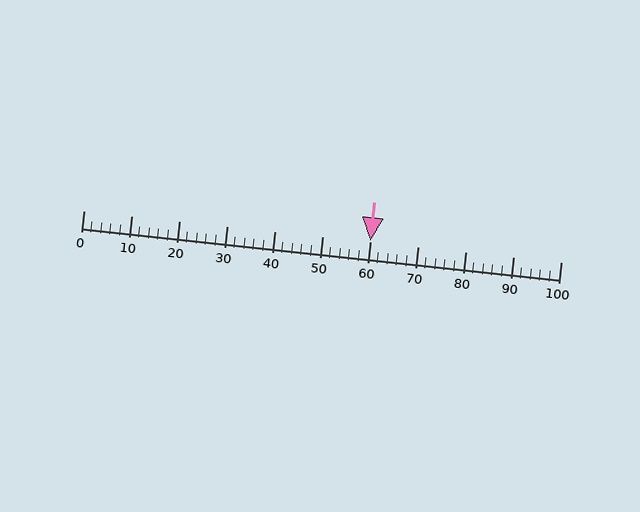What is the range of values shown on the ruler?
The ruler shows values from 0 to 100.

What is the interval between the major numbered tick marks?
The major tick marks are spaced 10 units apart.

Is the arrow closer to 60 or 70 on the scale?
The arrow is closer to 60.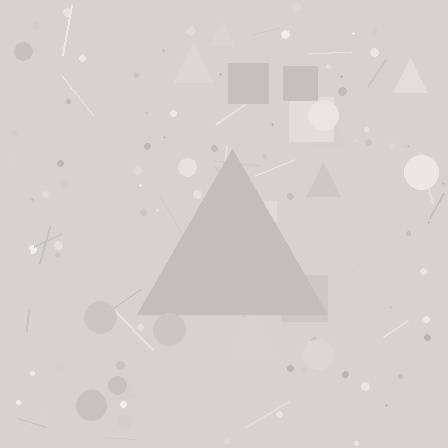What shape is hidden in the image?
A triangle is hidden in the image.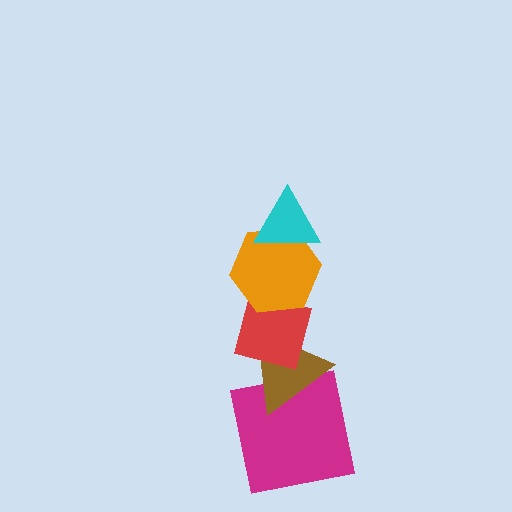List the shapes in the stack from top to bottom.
From top to bottom: the cyan triangle, the orange hexagon, the red diamond, the brown triangle, the magenta square.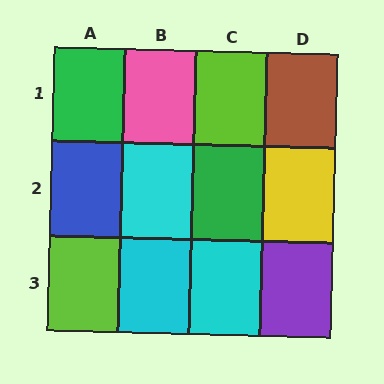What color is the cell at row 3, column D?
Purple.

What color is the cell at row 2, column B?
Cyan.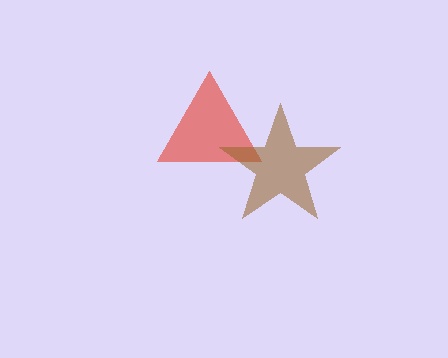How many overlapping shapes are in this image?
There are 2 overlapping shapes in the image.